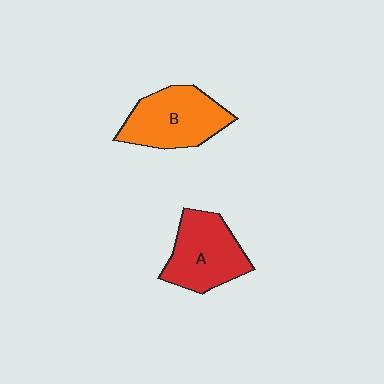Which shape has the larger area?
Shape B (orange).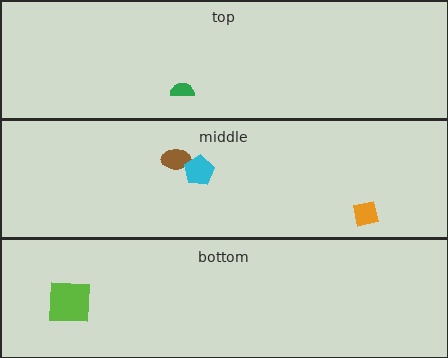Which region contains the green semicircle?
The top region.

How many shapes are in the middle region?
3.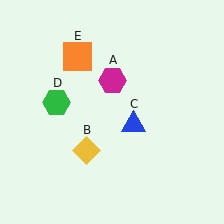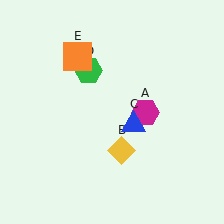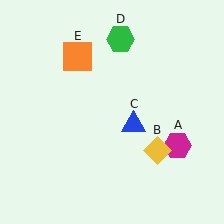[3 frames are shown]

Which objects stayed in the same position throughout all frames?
Blue triangle (object C) and orange square (object E) remained stationary.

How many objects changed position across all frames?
3 objects changed position: magenta hexagon (object A), yellow diamond (object B), green hexagon (object D).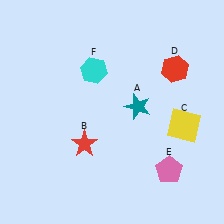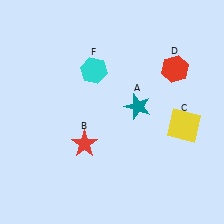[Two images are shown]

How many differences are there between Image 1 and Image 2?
There is 1 difference between the two images.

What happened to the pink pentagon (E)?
The pink pentagon (E) was removed in Image 2. It was in the bottom-right area of Image 1.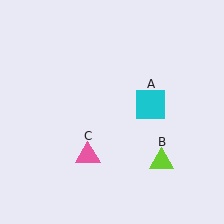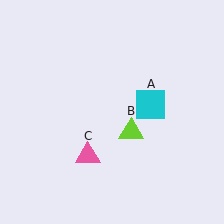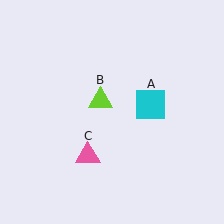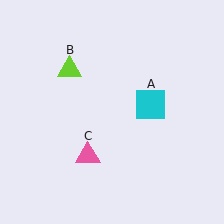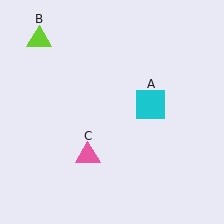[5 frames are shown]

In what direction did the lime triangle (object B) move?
The lime triangle (object B) moved up and to the left.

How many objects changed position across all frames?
1 object changed position: lime triangle (object B).